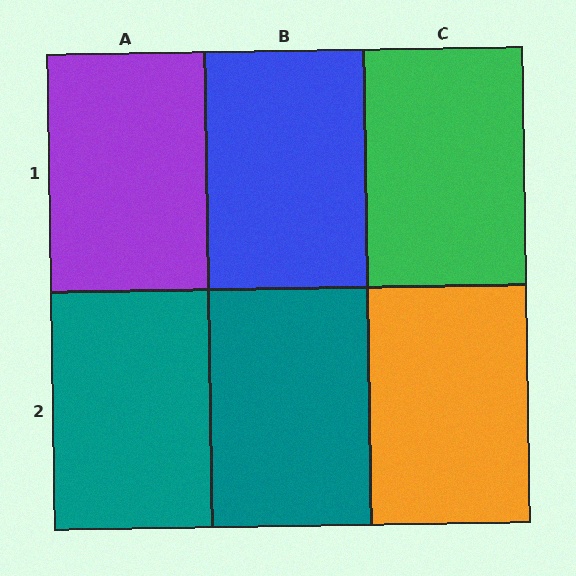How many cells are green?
1 cell is green.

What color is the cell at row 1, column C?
Green.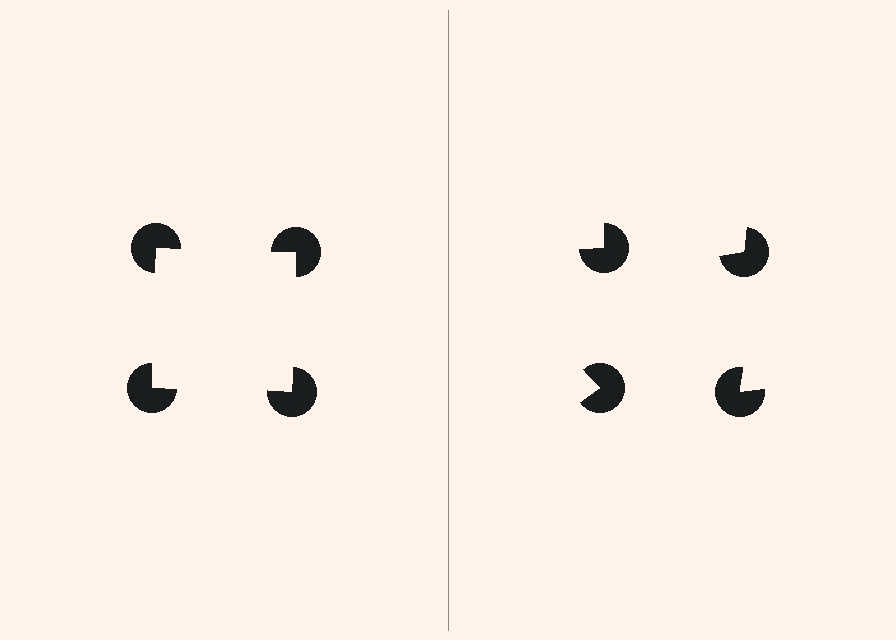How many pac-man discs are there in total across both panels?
8 — 4 on each side.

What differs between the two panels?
The pac-man discs are positioned identically on both sides; only the wedge orientations differ. On the left they align to a square; on the right they are misaligned.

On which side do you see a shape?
An illusory square appears on the left side. On the right side the wedge cuts are rotated, so no coherent shape forms.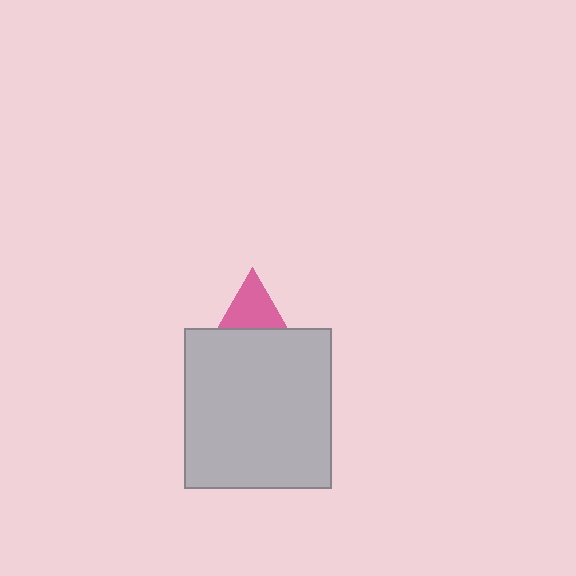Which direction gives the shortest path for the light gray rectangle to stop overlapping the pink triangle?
Moving down gives the shortest separation.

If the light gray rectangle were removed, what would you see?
You would see the complete pink triangle.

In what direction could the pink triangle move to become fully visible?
The pink triangle could move up. That would shift it out from behind the light gray rectangle entirely.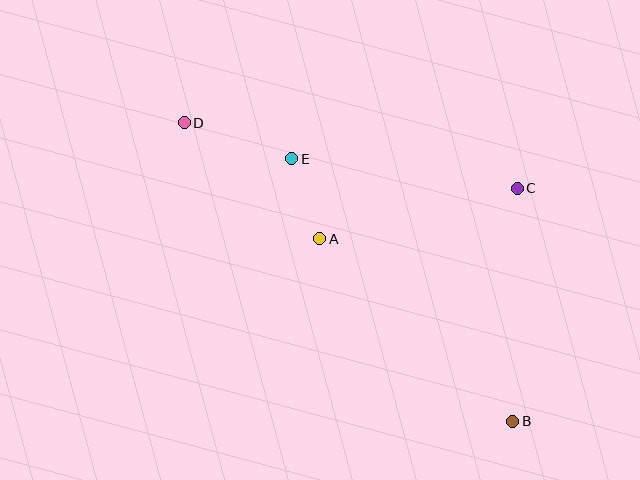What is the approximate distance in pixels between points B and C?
The distance between B and C is approximately 233 pixels.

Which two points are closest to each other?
Points A and E are closest to each other.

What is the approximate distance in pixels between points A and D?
The distance between A and D is approximately 178 pixels.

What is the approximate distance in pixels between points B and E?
The distance between B and E is approximately 343 pixels.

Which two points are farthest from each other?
Points B and D are farthest from each other.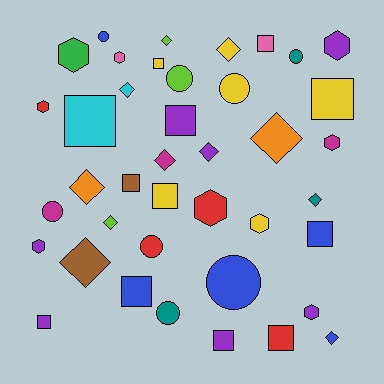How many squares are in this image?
There are 12 squares.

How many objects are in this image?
There are 40 objects.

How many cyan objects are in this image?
There are 2 cyan objects.